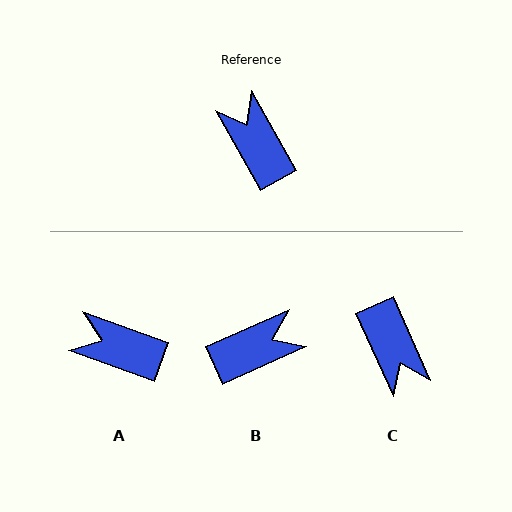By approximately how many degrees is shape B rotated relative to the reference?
Approximately 95 degrees clockwise.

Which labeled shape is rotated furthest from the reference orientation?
C, about 174 degrees away.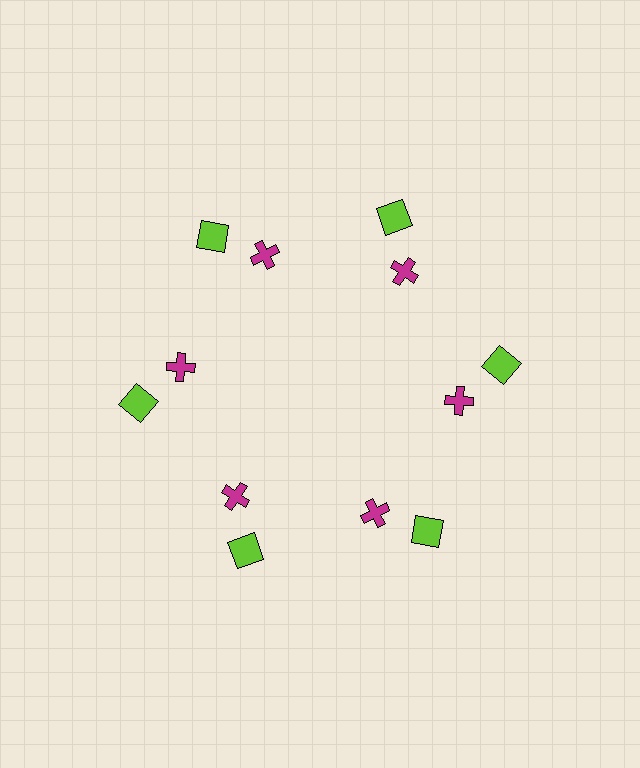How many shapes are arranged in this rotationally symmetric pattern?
There are 12 shapes, arranged in 6 groups of 2.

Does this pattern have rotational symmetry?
Yes, this pattern has 6-fold rotational symmetry. It looks the same after rotating 60 degrees around the center.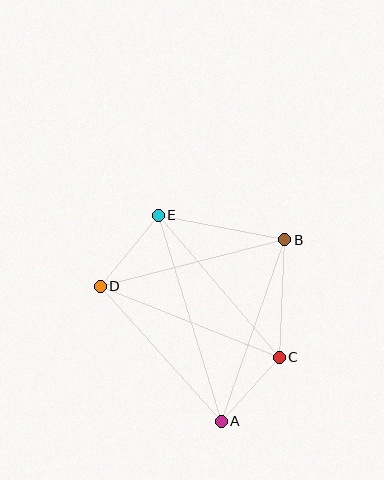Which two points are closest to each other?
Points A and C are closest to each other.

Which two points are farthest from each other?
Points A and E are farthest from each other.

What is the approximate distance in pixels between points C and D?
The distance between C and D is approximately 193 pixels.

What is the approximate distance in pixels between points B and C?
The distance between B and C is approximately 117 pixels.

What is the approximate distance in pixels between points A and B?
The distance between A and B is approximately 192 pixels.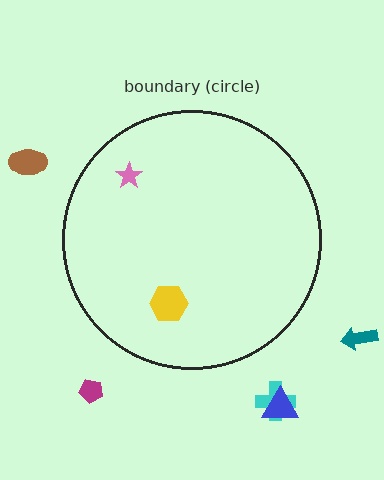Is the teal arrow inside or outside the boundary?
Outside.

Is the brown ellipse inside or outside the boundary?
Outside.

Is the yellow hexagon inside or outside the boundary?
Inside.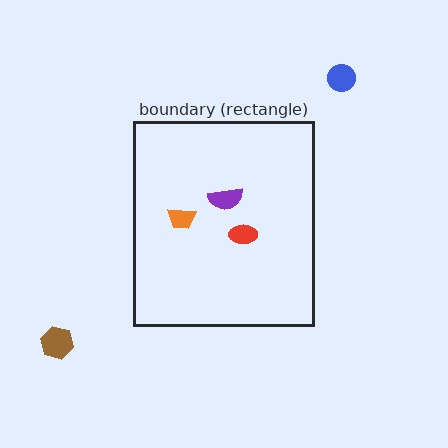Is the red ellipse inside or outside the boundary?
Inside.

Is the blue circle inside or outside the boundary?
Outside.